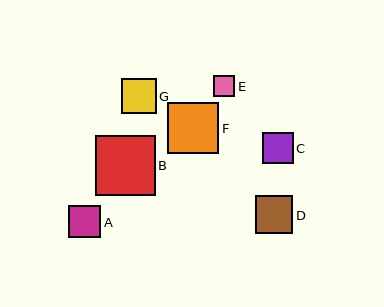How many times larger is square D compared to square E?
Square D is approximately 1.8 times the size of square E.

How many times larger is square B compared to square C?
Square B is approximately 1.9 times the size of square C.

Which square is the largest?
Square B is the largest with a size of approximately 60 pixels.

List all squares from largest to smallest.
From largest to smallest: B, F, D, G, A, C, E.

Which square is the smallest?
Square E is the smallest with a size of approximately 21 pixels.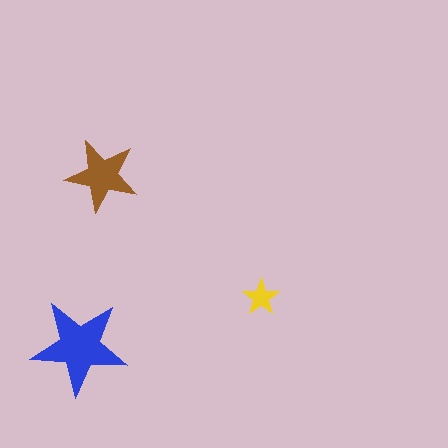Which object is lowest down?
The blue star is bottommost.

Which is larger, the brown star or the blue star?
The blue one.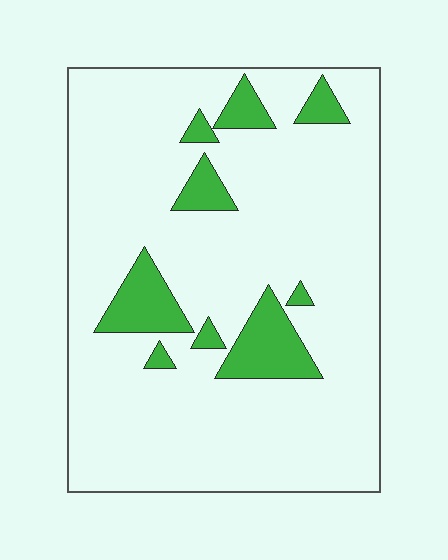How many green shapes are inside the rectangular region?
9.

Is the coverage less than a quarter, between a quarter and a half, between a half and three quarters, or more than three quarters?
Less than a quarter.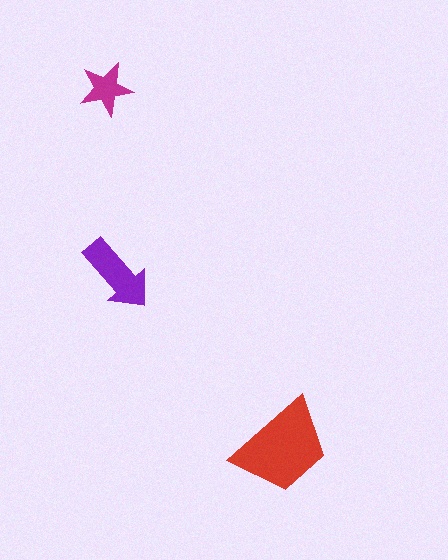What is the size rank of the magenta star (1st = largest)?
3rd.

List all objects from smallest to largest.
The magenta star, the purple arrow, the red trapezoid.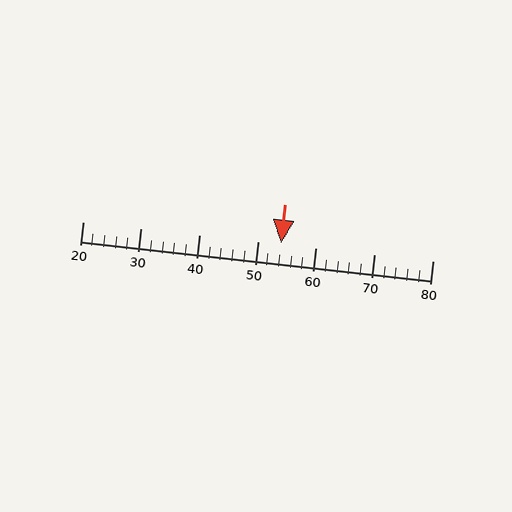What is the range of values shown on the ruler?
The ruler shows values from 20 to 80.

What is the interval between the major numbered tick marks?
The major tick marks are spaced 10 units apart.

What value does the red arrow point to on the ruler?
The red arrow points to approximately 54.